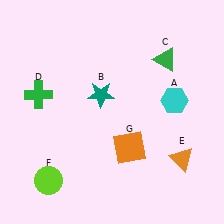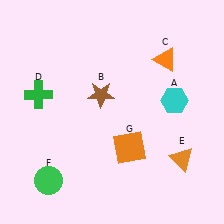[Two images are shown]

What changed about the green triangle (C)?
In Image 1, C is green. In Image 2, it changed to orange.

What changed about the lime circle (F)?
In Image 1, F is lime. In Image 2, it changed to green.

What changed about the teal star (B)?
In Image 1, B is teal. In Image 2, it changed to brown.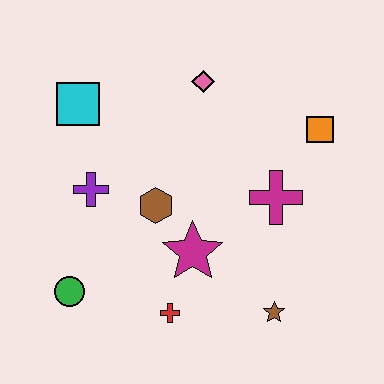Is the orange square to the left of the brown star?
No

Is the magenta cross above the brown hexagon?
Yes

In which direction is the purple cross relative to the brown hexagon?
The purple cross is to the left of the brown hexagon.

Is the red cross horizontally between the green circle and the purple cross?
No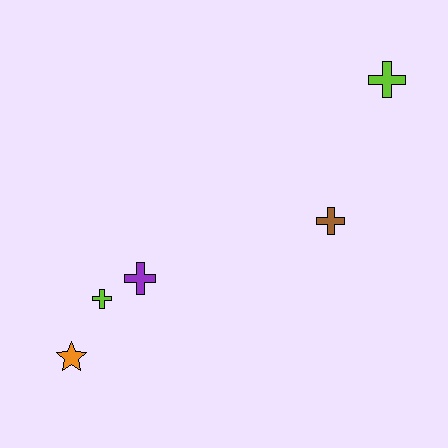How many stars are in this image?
There is 1 star.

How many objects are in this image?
There are 5 objects.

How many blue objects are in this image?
There are no blue objects.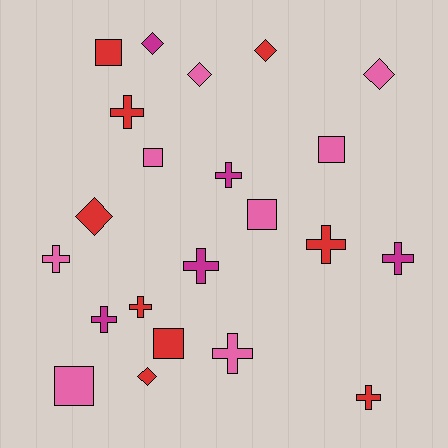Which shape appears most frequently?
Cross, with 10 objects.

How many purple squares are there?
There are no purple squares.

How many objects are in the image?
There are 22 objects.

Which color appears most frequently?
Red, with 9 objects.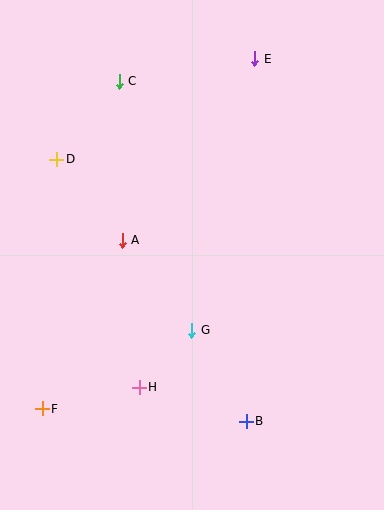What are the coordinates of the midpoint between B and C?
The midpoint between B and C is at (183, 251).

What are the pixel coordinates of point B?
Point B is at (246, 421).